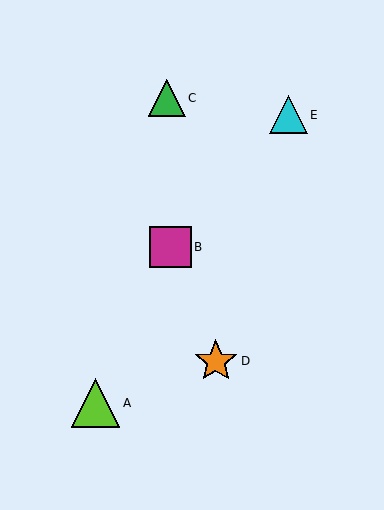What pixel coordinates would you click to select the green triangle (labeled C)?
Click at (167, 98) to select the green triangle C.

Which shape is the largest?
The lime triangle (labeled A) is the largest.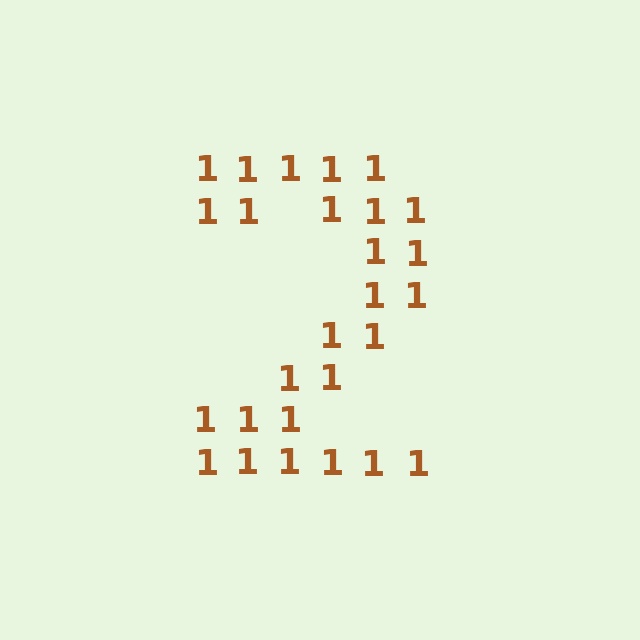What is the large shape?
The large shape is the digit 2.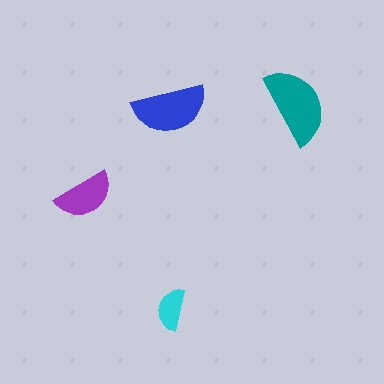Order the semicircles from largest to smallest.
the teal one, the blue one, the purple one, the cyan one.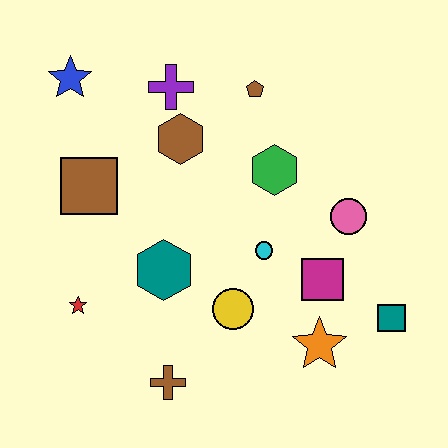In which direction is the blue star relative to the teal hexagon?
The blue star is above the teal hexagon.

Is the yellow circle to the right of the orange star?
No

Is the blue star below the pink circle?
No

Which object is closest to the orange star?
The magenta square is closest to the orange star.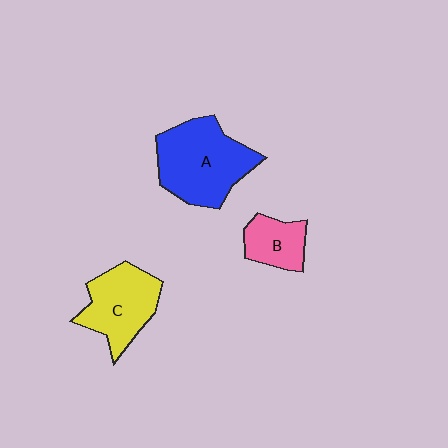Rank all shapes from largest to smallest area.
From largest to smallest: A (blue), C (yellow), B (pink).